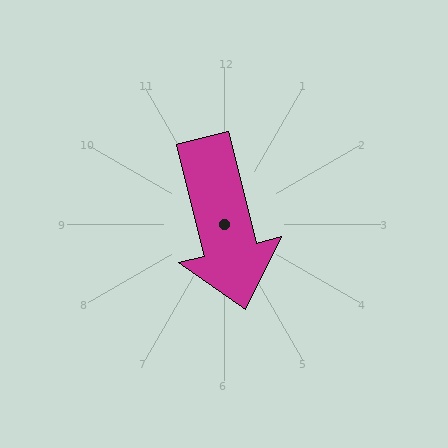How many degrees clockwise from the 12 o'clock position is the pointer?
Approximately 166 degrees.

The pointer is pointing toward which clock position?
Roughly 6 o'clock.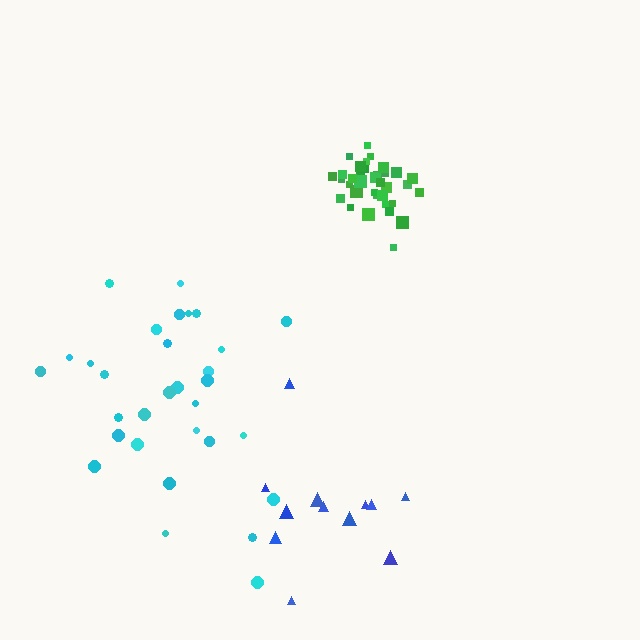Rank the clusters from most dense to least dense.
green, cyan, blue.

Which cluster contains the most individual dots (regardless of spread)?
Green (35).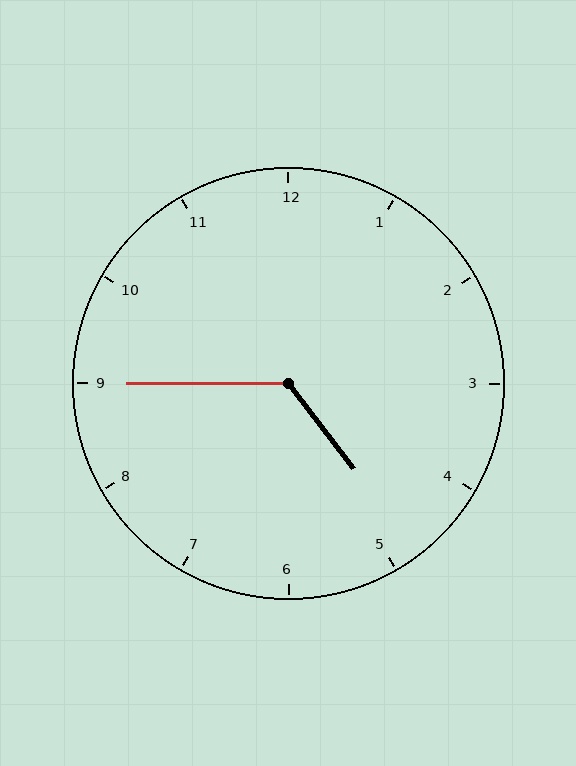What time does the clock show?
4:45.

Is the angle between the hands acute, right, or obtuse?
It is obtuse.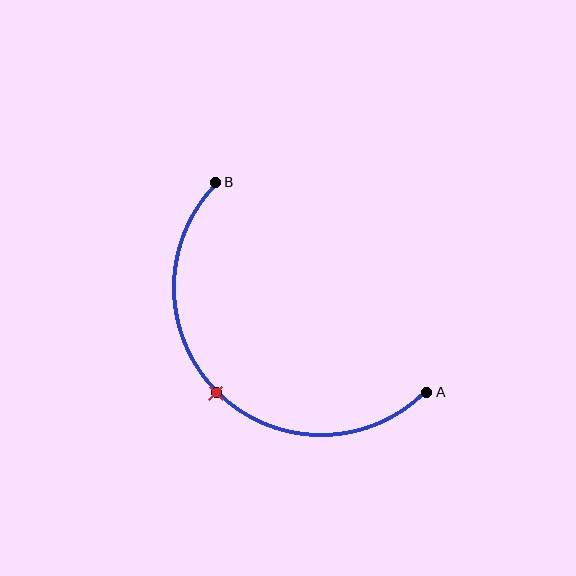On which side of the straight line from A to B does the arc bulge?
The arc bulges below and to the left of the straight line connecting A and B.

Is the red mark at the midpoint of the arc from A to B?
Yes. The red mark lies on the arc at equal arc-length from both A and B — it is the arc midpoint.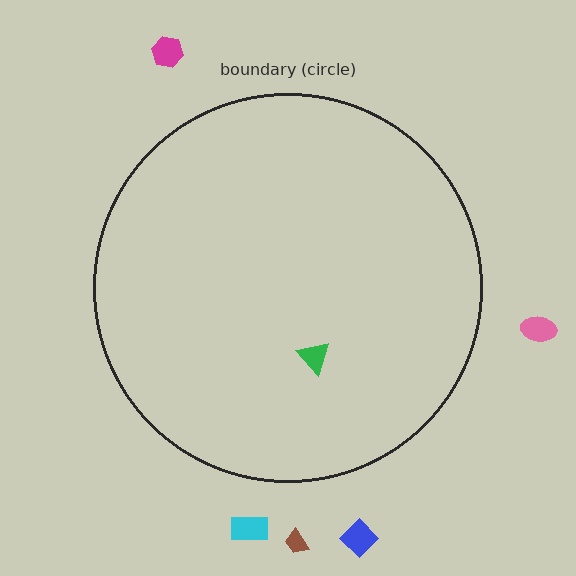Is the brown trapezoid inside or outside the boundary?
Outside.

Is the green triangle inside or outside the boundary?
Inside.